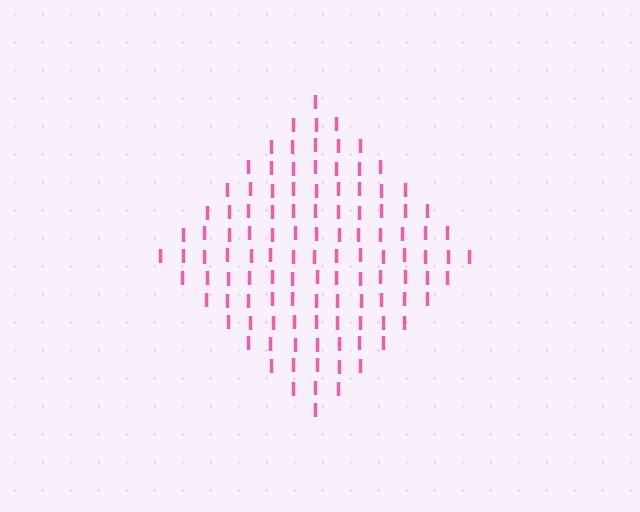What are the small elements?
The small elements are letter I's.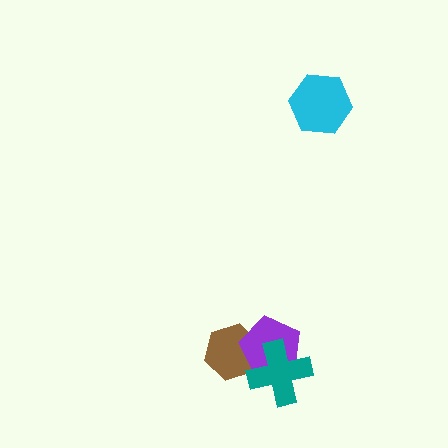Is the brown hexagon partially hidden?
Yes, it is partially covered by another shape.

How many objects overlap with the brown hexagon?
2 objects overlap with the brown hexagon.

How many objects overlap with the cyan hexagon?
0 objects overlap with the cyan hexagon.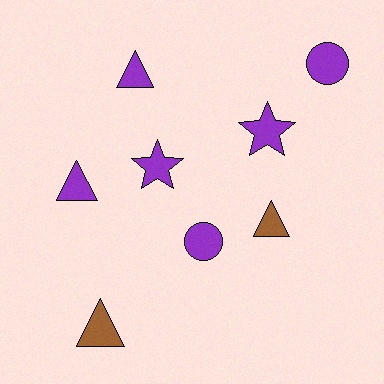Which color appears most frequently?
Purple, with 6 objects.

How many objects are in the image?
There are 8 objects.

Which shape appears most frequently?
Triangle, with 4 objects.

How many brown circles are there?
There are no brown circles.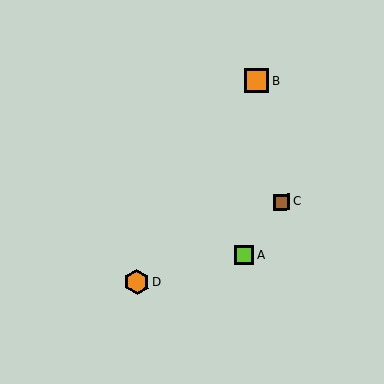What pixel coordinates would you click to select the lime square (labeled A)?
Click at (244, 255) to select the lime square A.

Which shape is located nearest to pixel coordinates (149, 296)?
The orange hexagon (labeled D) at (137, 282) is nearest to that location.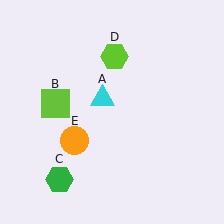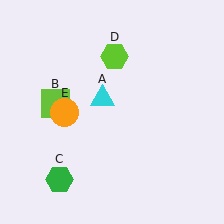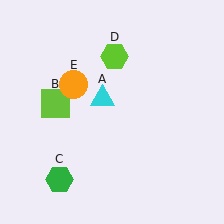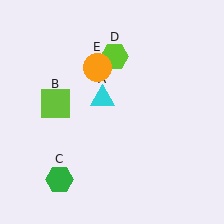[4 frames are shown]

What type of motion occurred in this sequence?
The orange circle (object E) rotated clockwise around the center of the scene.